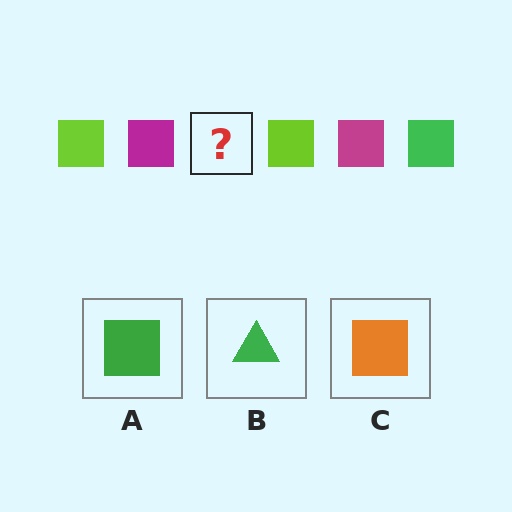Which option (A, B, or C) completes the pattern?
A.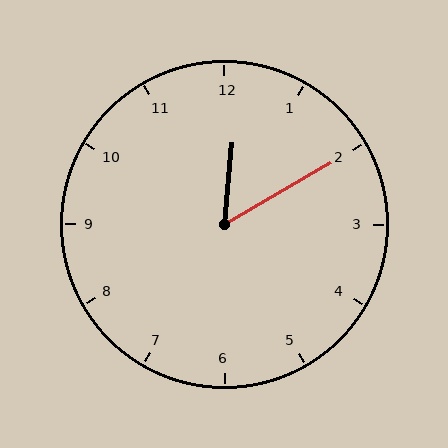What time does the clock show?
12:10.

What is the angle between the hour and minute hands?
Approximately 55 degrees.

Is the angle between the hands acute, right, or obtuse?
It is acute.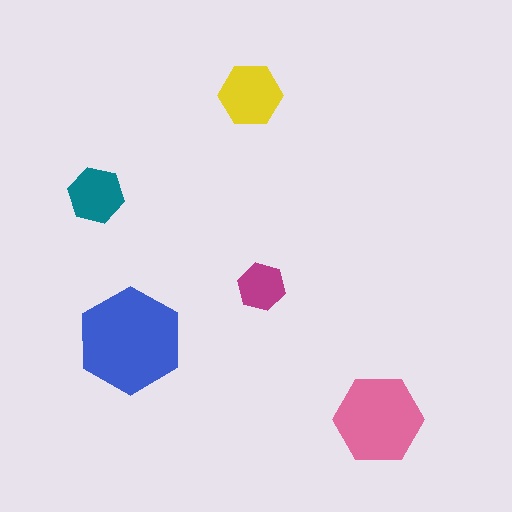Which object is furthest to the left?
The teal hexagon is leftmost.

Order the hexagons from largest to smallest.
the blue one, the pink one, the yellow one, the teal one, the magenta one.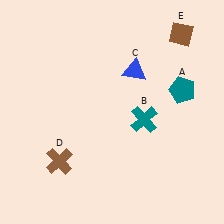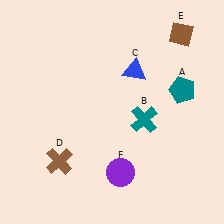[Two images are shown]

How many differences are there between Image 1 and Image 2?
There is 1 difference between the two images.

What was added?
A purple circle (F) was added in Image 2.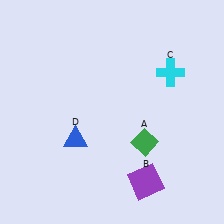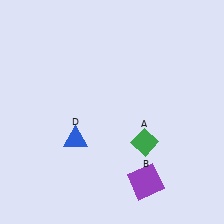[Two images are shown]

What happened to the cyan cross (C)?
The cyan cross (C) was removed in Image 2. It was in the top-right area of Image 1.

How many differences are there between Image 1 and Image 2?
There is 1 difference between the two images.